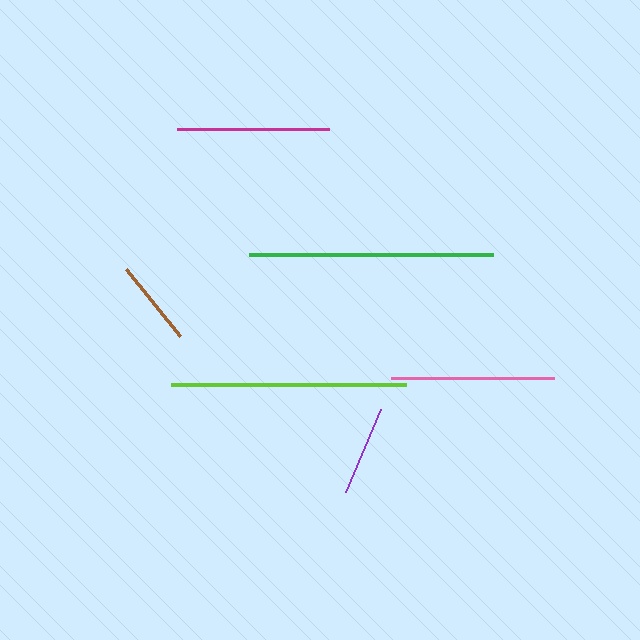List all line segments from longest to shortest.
From longest to shortest: green, lime, pink, magenta, purple, brown.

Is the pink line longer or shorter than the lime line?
The lime line is longer than the pink line.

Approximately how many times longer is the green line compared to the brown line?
The green line is approximately 2.8 times the length of the brown line.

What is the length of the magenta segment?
The magenta segment is approximately 153 pixels long.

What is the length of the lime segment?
The lime segment is approximately 234 pixels long.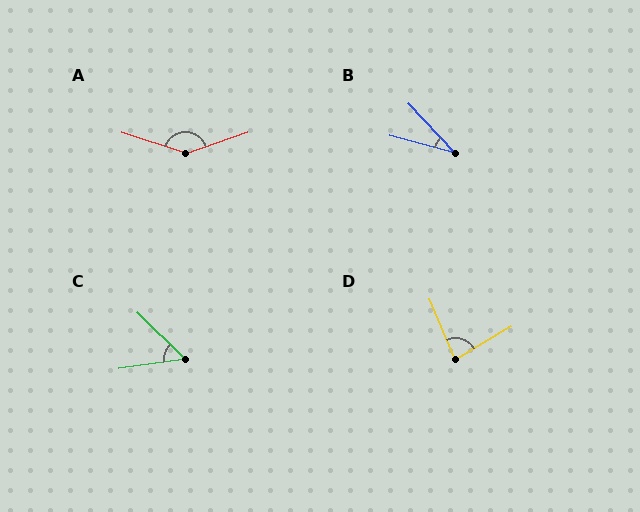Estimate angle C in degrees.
Approximately 52 degrees.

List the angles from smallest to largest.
B (32°), C (52°), D (82°), A (143°).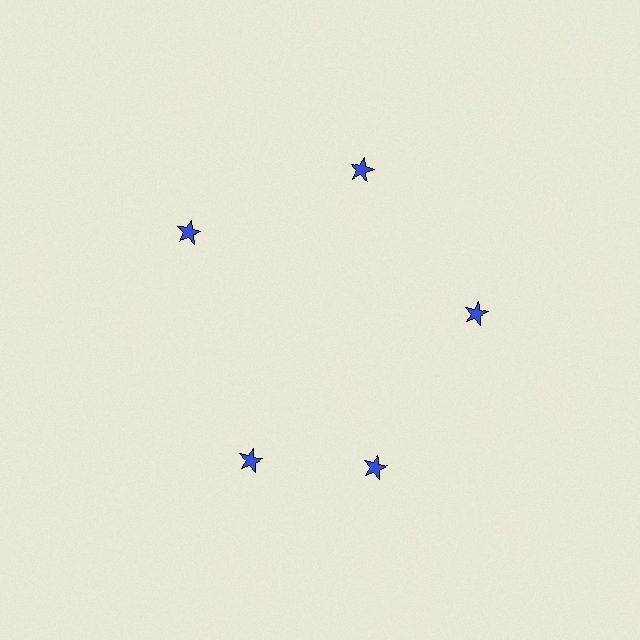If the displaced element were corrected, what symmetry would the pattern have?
It would have 5-fold rotational symmetry — the pattern would map onto itself every 72 degrees.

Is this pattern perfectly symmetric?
No. The 5 blue stars are arranged in a ring, but one element near the 8 o'clock position is rotated out of alignment along the ring, breaking the 5-fold rotational symmetry.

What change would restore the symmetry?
The symmetry would be restored by rotating it back into even spacing with its neighbors so that all 5 stars sit at equal angles and equal distance from the center.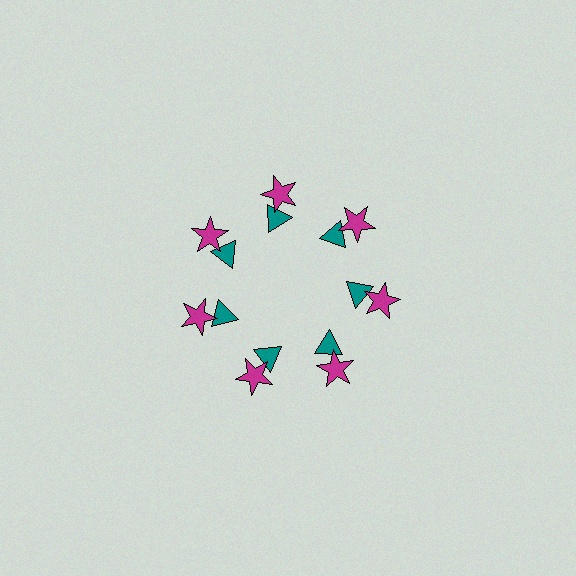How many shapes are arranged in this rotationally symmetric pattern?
There are 14 shapes, arranged in 7 groups of 2.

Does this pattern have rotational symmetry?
Yes, this pattern has 7-fold rotational symmetry. It looks the same after rotating 51 degrees around the center.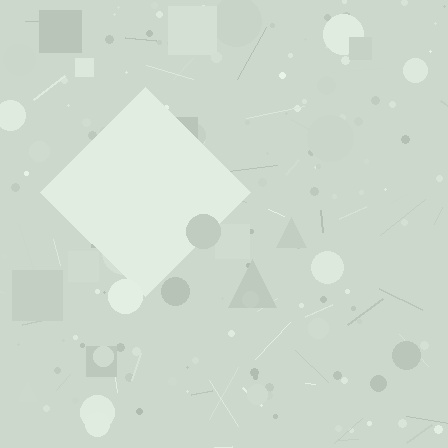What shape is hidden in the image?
A diamond is hidden in the image.